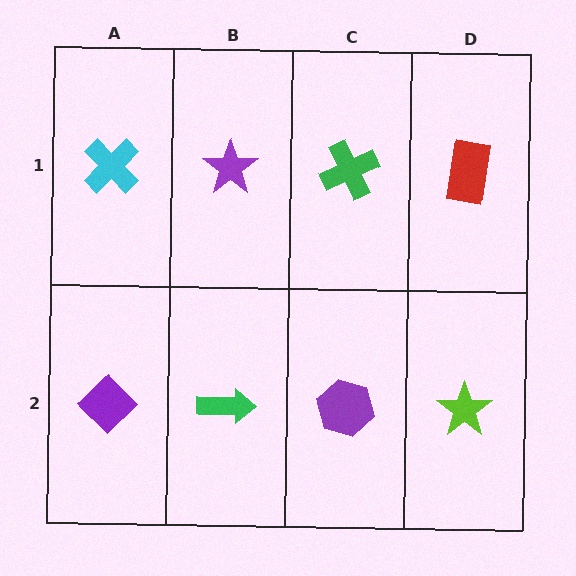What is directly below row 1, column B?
A green arrow.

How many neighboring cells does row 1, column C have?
3.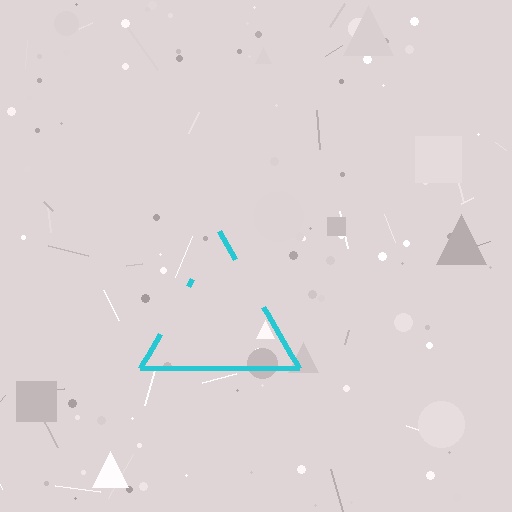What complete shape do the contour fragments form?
The contour fragments form a triangle.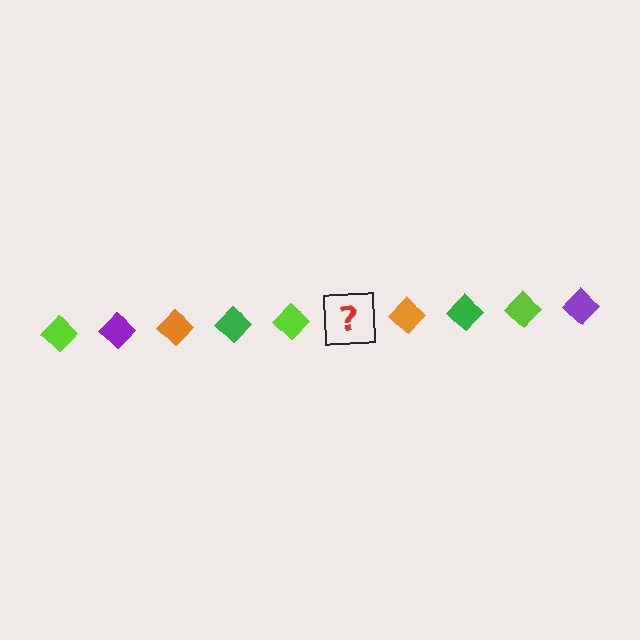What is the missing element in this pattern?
The missing element is a purple diamond.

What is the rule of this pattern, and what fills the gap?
The rule is that the pattern cycles through lime, purple, orange, green diamonds. The gap should be filled with a purple diamond.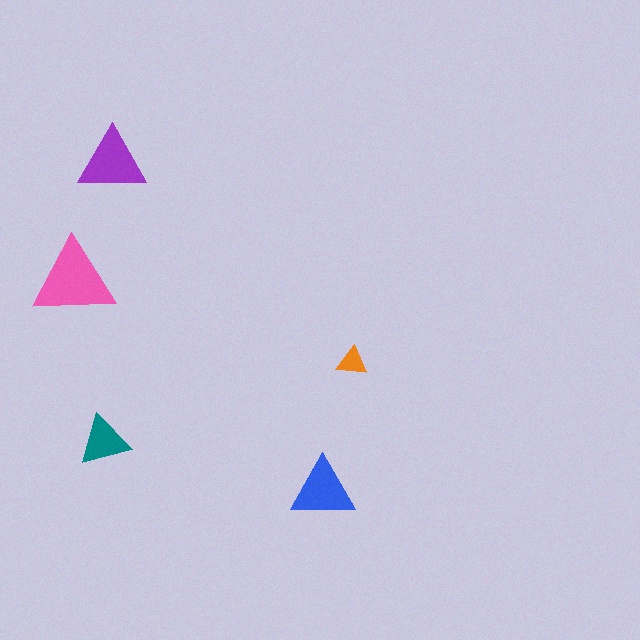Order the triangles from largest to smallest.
the pink one, the purple one, the blue one, the teal one, the orange one.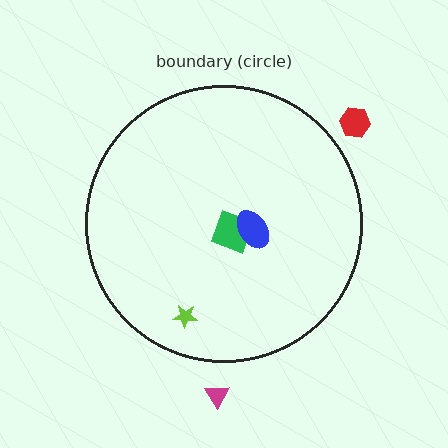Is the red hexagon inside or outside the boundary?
Outside.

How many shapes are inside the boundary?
3 inside, 2 outside.